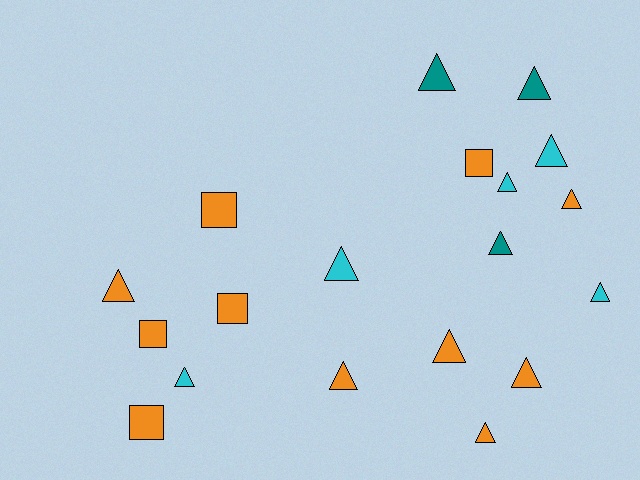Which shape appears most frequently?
Triangle, with 14 objects.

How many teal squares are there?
There are no teal squares.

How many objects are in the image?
There are 19 objects.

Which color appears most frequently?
Orange, with 11 objects.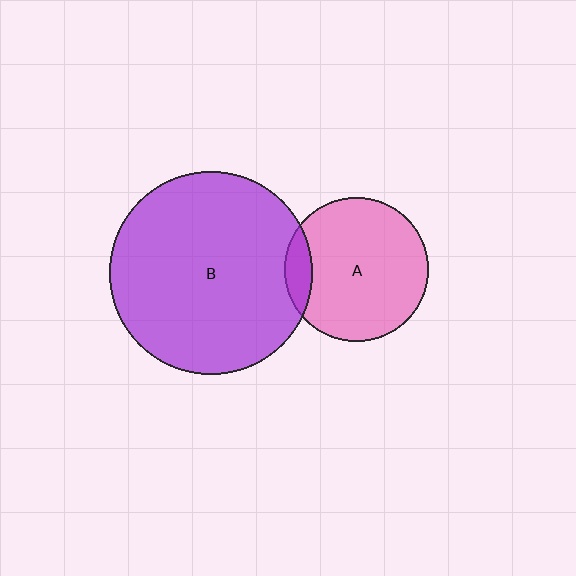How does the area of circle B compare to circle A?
Approximately 2.0 times.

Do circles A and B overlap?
Yes.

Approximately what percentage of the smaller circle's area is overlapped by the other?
Approximately 10%.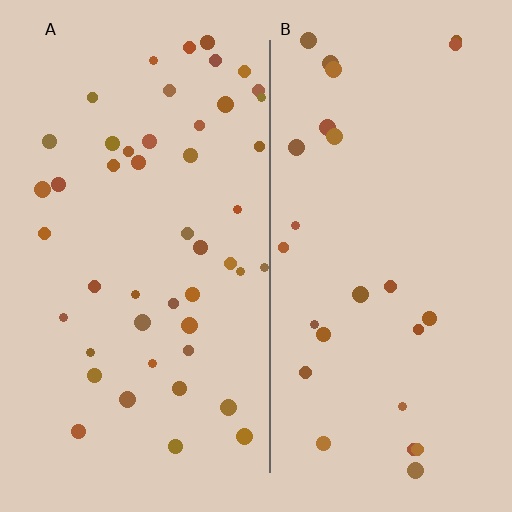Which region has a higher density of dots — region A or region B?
A (the left).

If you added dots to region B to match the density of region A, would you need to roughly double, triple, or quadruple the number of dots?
Approximately double.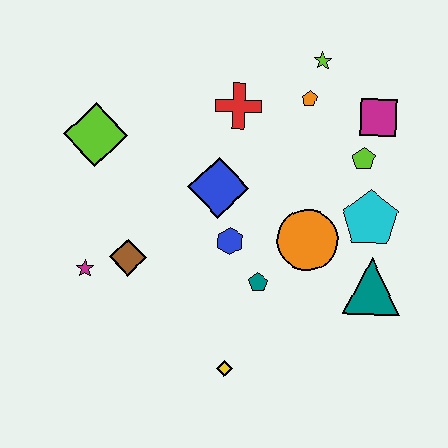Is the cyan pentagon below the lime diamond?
Yes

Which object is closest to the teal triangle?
The cyan pentagon is closest to the teal triangle.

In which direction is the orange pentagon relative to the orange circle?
The orange pentagon is above the orange circle.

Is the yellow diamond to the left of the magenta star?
No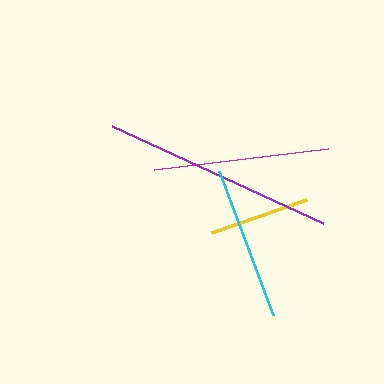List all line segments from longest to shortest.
From longest to shortest: purple, magenta, cyan, yellow.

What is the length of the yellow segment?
The yellow segment is approximately 101 pixels long.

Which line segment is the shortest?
The yellow line is the shortest at approximately 101 pixels.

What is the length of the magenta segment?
The magenta segment is approximately 176 pixels long.